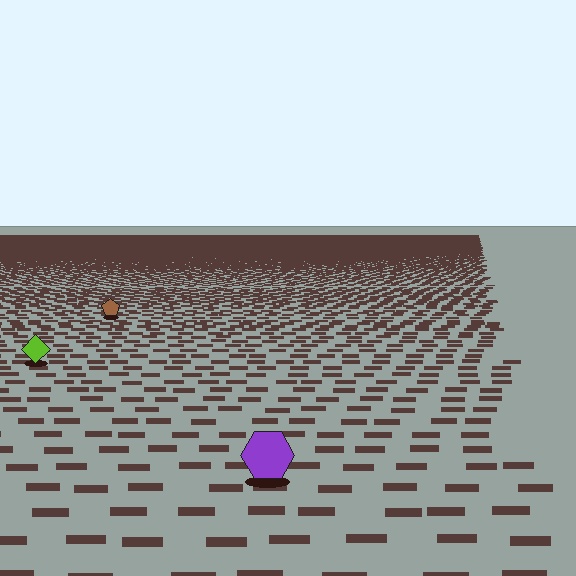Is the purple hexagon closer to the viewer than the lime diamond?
Yes. The purple hexagon is closer — you can tell from the texture gradient: the ground texture is coarser near it.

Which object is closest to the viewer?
The purple hexagon is closest. The texture marks near it are larger and more spread out.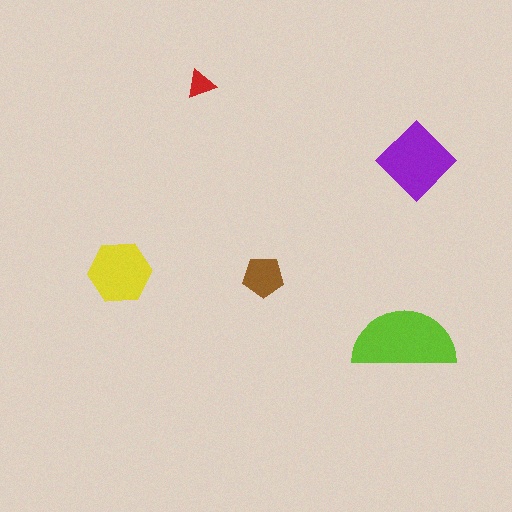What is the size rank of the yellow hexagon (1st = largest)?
3rd.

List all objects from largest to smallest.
The lime semicircle, the purple diamond, the yellow hexagon, the brown pentagon, the red triangle.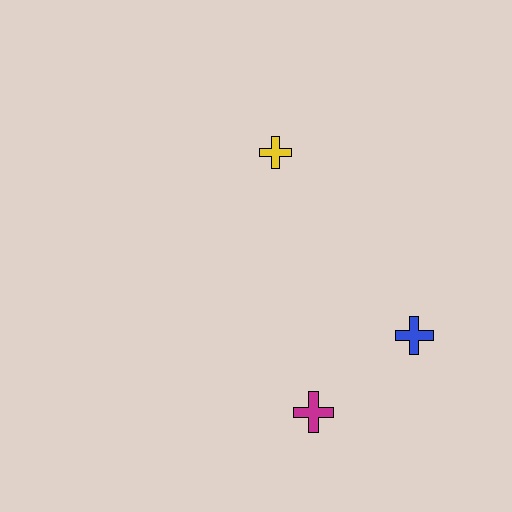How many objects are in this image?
There are 3 objects.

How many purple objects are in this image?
There are no purple objects.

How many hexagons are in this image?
There are no hexagons.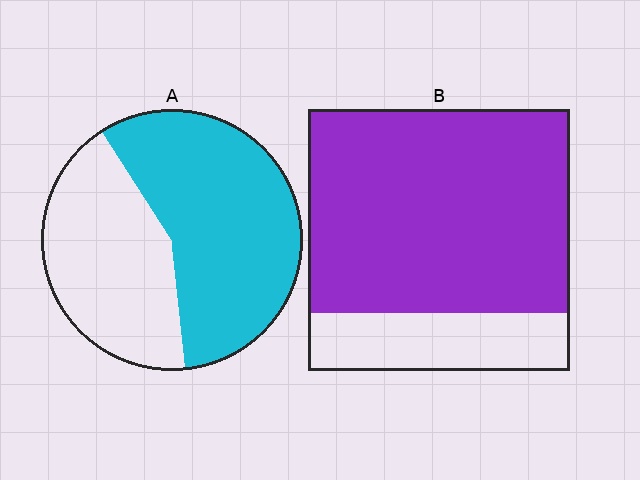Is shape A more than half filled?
Yes.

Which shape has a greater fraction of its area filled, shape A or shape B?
Shape B.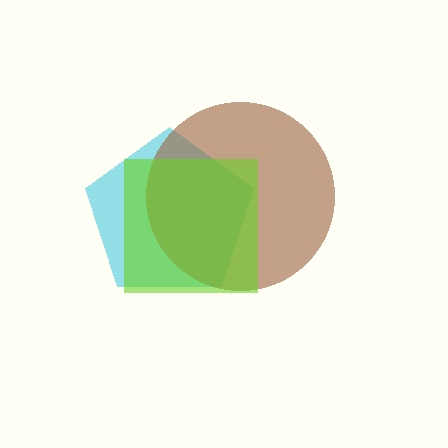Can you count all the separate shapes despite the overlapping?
Yes, there are 3 separate shapes.